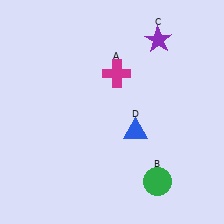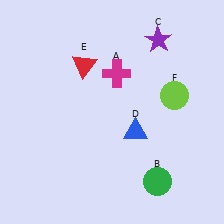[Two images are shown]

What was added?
A red triangle (E), a lime circle (F) were added in Image 2.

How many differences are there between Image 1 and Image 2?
There are 2 differences between the two images.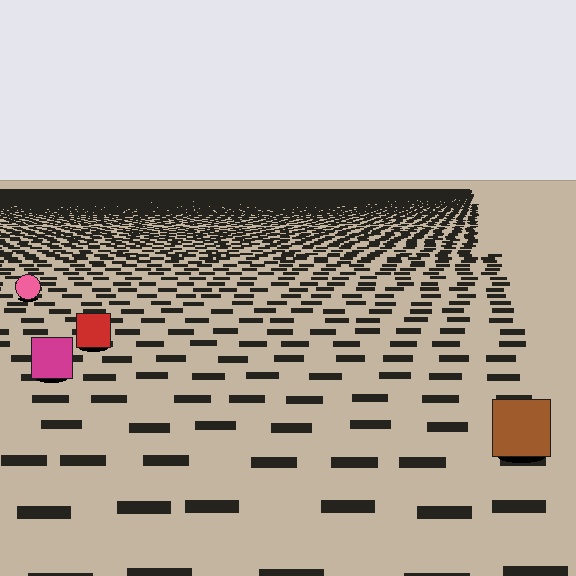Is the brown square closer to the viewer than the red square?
Yes. The brown square is closer — you can tell from the texture gradient: the ground texture is coarser near it.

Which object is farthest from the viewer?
The pink circle is farthest from the viewer. It appears smaller and the ground texture around it is denser.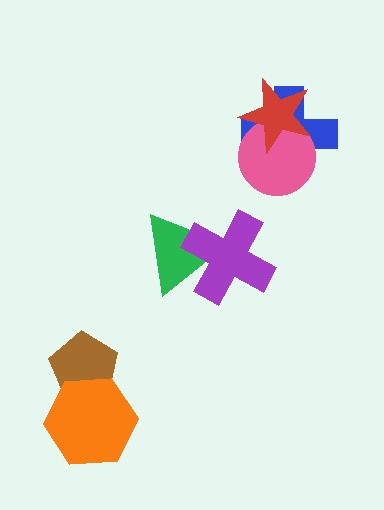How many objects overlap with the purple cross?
1 object overlaps with the purple cross.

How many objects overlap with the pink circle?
2 objects overlap with the pink circle.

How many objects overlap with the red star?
2 objects overlap with the red star.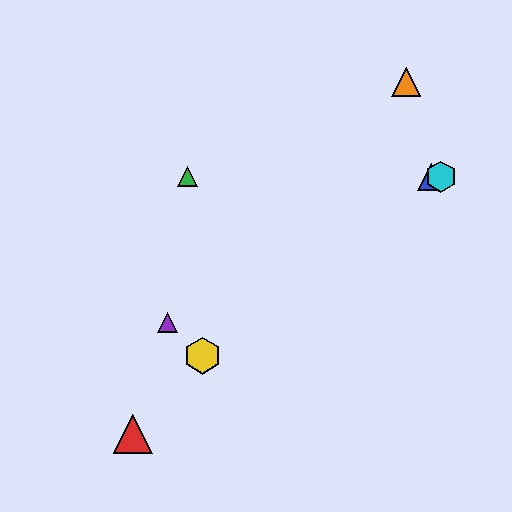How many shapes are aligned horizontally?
3 shapes (the blue triangle, the green triangle, the cyan hexagon) are aligned horizontally.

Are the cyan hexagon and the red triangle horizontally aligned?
No, the cyan hexagon is at y≈177 and the red triangle is at y≈434.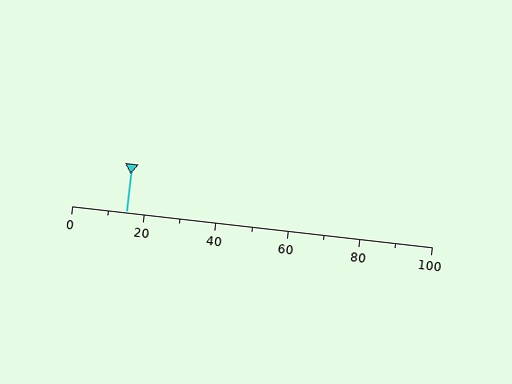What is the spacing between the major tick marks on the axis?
The major ticks are spaced 20 apart.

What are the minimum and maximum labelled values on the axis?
The axis runs from 0 to 100.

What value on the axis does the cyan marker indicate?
The marker indicates approximately 15.